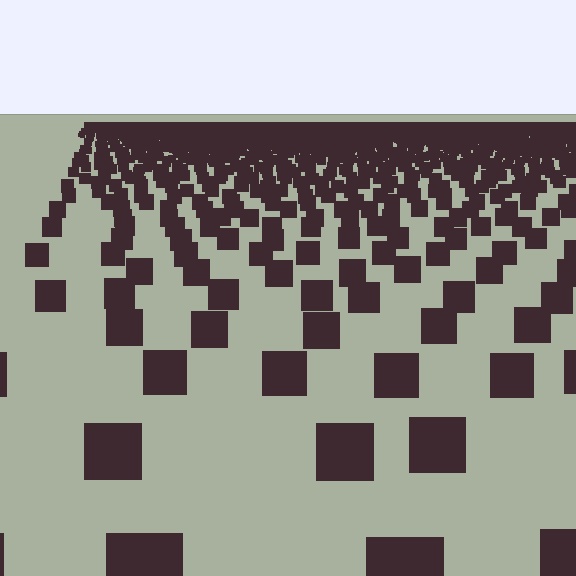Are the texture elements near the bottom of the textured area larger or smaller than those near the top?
Larger. Near the bottom, elements are closer to the viewer and appear at a bigger on-screen size.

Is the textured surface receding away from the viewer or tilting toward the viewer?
The surface is receding away from the viewer. Texture elements get smaller and denser toward the top.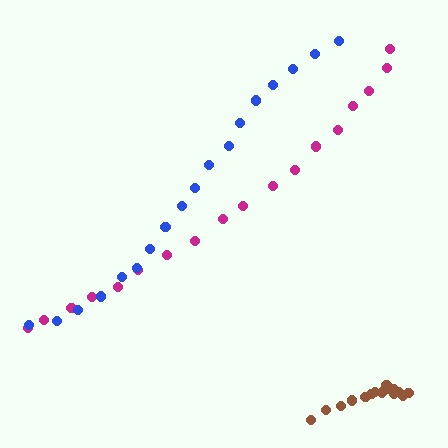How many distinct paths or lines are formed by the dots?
There are 3 distinct paths.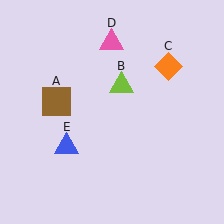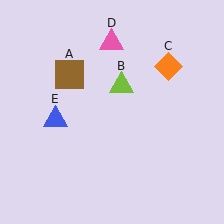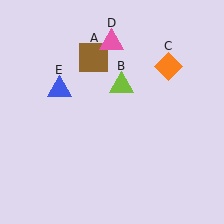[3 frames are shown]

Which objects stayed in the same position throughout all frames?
Lime triangle (object B) and orange diamond (object C) and pink triangle (object D) remained stationary.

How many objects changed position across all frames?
2 objects changed position: brown square (object A), blue triangle (object E).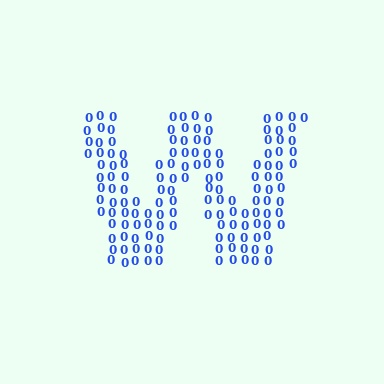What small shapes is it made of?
It is made of small digit 0's.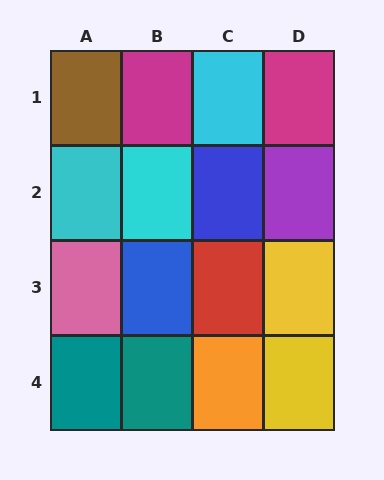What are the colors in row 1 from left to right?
Brown, magenta, cyan, magenta.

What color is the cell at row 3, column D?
Yellow.